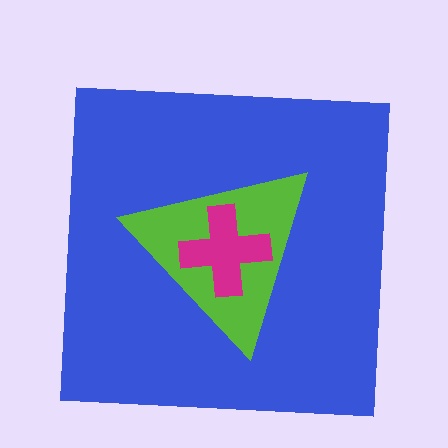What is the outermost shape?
The blue square.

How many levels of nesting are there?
3.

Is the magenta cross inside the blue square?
Yes.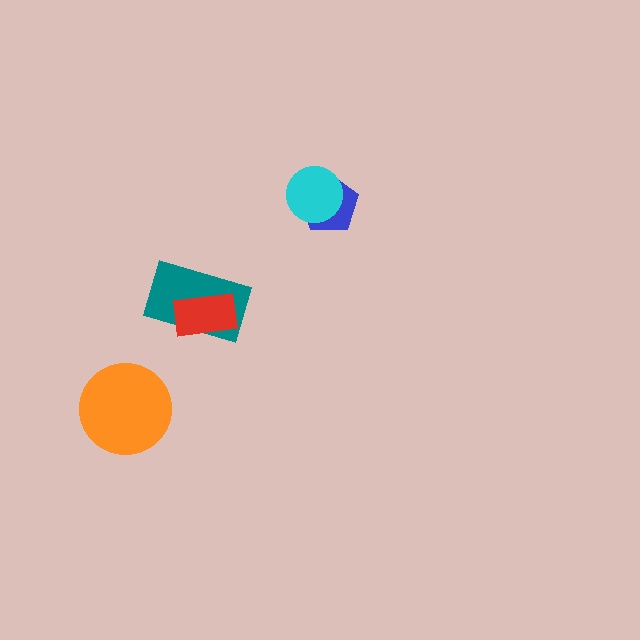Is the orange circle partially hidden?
No, no other shape covers it.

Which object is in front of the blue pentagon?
The cyan circle is in front of the blue pentagon.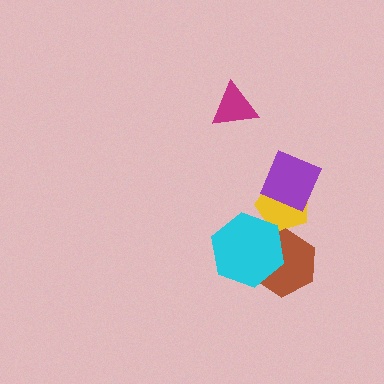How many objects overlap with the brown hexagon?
1 object overlaps with the brown hexagon.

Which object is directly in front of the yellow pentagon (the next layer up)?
The purple diamond is directly in front of the yellow pentagon.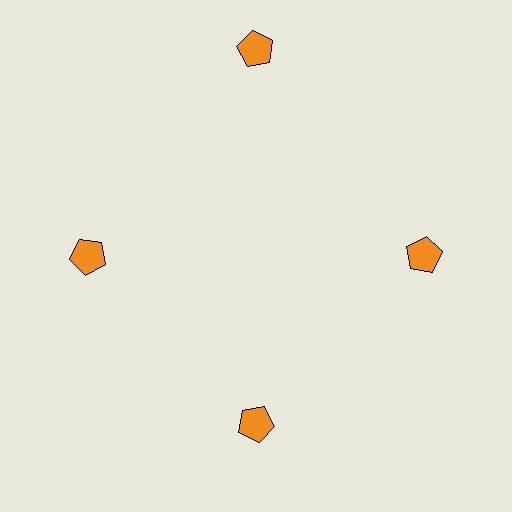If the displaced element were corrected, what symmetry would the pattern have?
It would have 4-fold rotational symmetry — the pattern would map onto itself every 90 degrees.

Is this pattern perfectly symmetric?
No. The 4 orange pentagons are arranged in a ring, but one element near the 12 o'clock position is pushed outward from the center, breaking the 4-fold rotational symmetry.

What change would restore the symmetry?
The symmetry would be restored by moving it inward, back onto the ring so that all 4 pentagons sit at equal angles and equal distance from the center.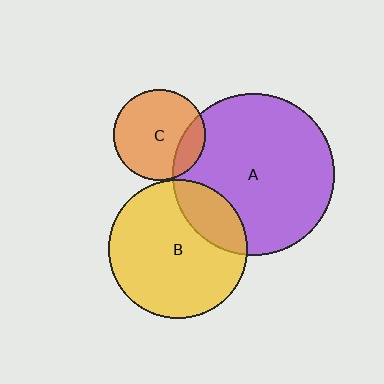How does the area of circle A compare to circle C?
Approximately 3.1 times.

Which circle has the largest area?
Circle A (purple).